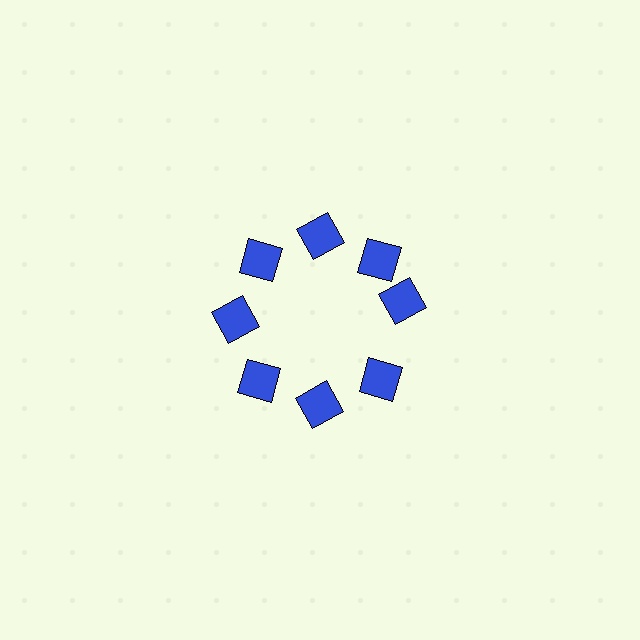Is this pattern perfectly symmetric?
No. The 8 blue squares are arranged in a ring, but one element near the 3 o'clock position is rotated out of alignment along the ring, breaking the 8-fold rotational symmetry.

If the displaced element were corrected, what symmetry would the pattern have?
It would have 8-fold rotational symmetry — the pattern would map onto itself every 45 degrees.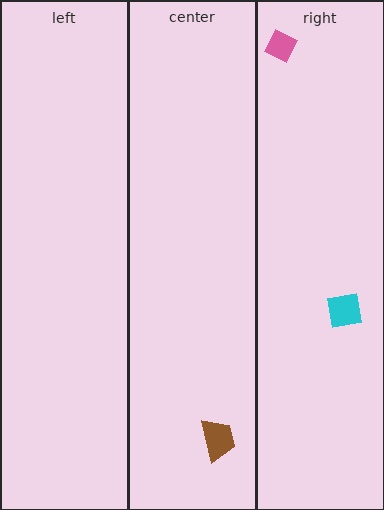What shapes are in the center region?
The brown trapezoid.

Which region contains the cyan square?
The right region.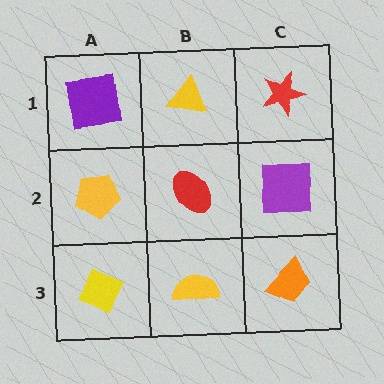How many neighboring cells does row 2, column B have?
4.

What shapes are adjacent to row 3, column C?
A purple square (row 2, column C), a yellow semicircle (row 3, column B).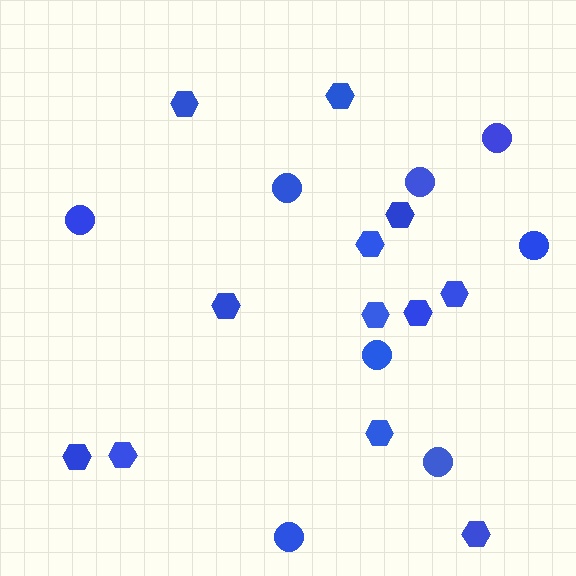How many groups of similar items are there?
There are 2 groups: one group of hexagons (12) and one group of circles (8).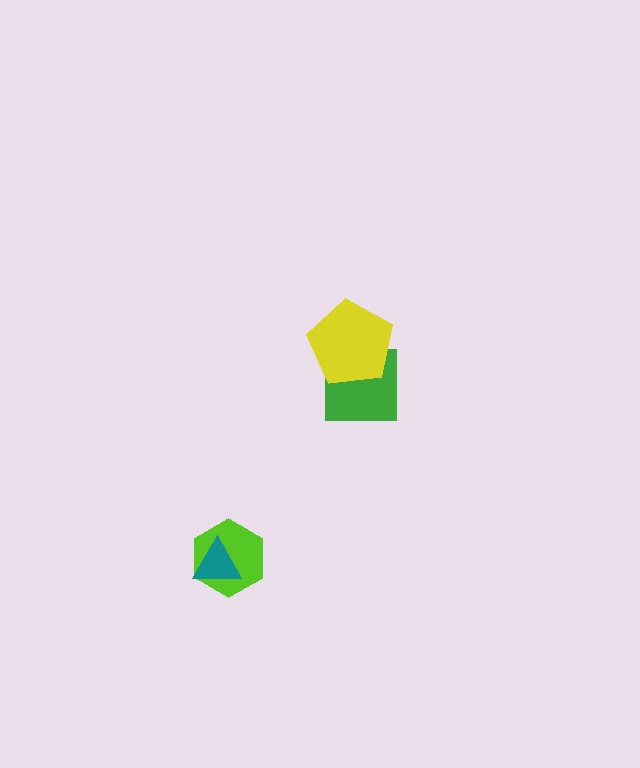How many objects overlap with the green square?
1 object overlaps with the green square.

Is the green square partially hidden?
Yes, it is partially covered by another shape.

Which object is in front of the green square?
The yellow pentagon is in front of the green square.